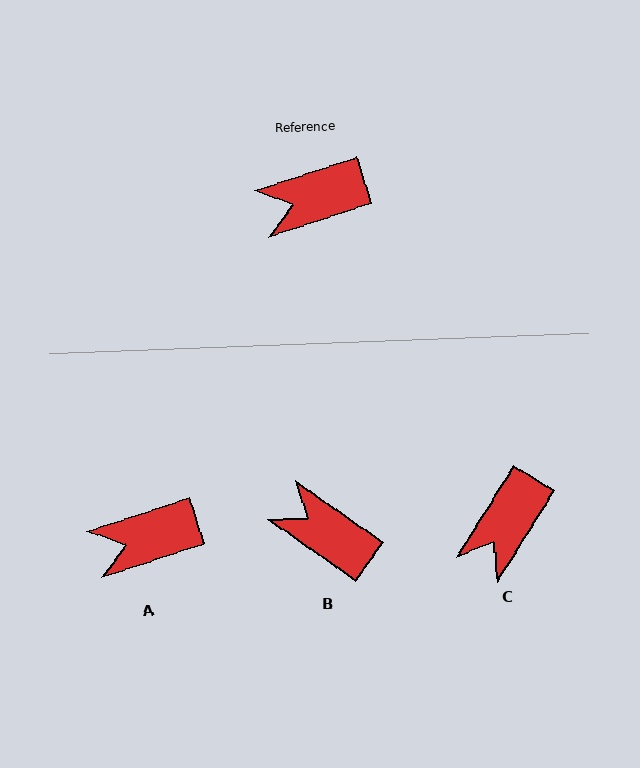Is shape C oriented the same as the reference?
No, it is off by about 40 degrees.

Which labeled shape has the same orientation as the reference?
A.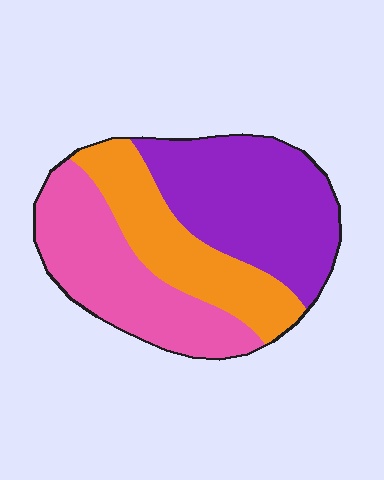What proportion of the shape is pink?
Pink covers 34% of the shape.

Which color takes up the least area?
Orange, at roughly 25%.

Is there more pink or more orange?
Pink.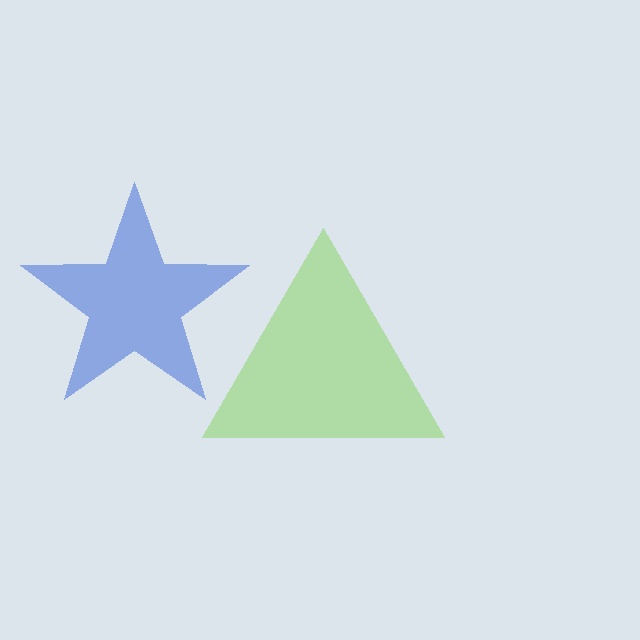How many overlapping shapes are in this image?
There are 2 overlapping shapes in the image.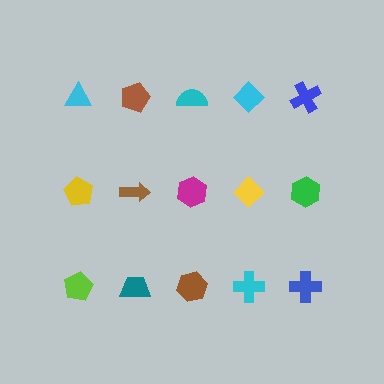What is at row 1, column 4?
A cyan diamond.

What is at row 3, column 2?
A teal trapezoid.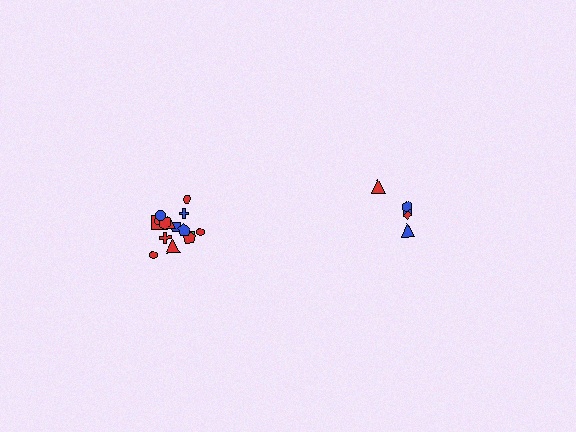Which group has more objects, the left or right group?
The left group.